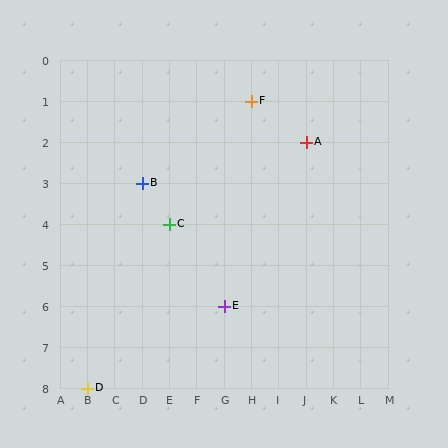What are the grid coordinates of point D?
Point D is at grid coordinates (B, 8).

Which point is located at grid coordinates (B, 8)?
Point D is at (B, 8).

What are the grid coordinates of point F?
Point F is at grid coordinates (H, 1).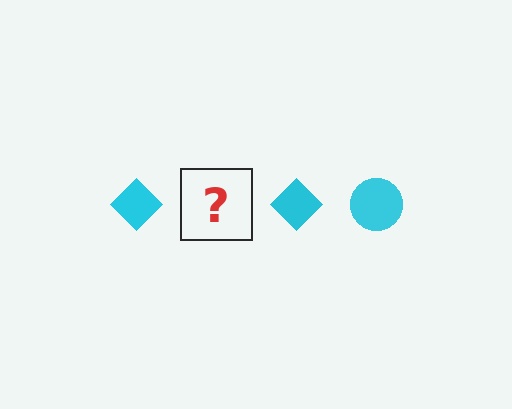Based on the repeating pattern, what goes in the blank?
The blank should be a cyan circle.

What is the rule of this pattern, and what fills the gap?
The rule is that the pattern cycles through diamond, circle shapes in cyan. The gap should be filled with a cyan circle.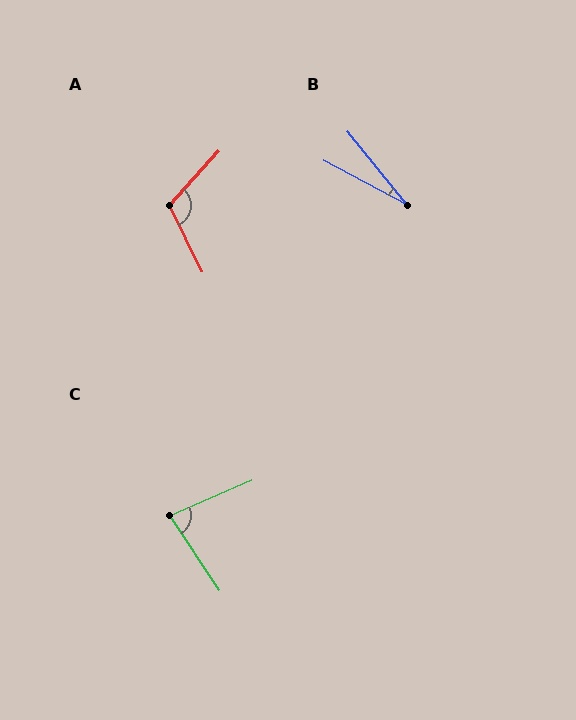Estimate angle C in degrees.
Approximately 79 degrees.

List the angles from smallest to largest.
B (23°), C (79°), A (111°).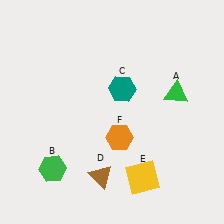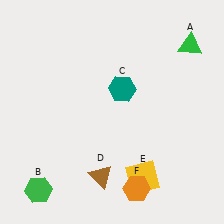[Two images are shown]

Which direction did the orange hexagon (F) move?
The orange hexagon (F) moved down.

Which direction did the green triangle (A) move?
The green triangle (A) moved up.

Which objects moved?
The objects that moved are: the green triangle (A), the green hexagon (B), the orange hexagon (F).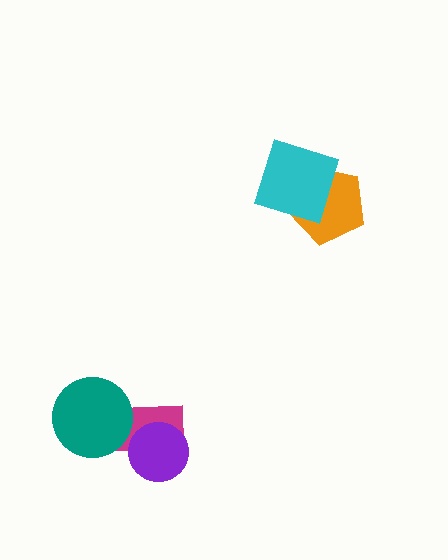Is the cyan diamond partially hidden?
No, no other shape covers it.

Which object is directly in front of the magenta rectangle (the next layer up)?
The purple circle is directly in front of the magenta rectangle.